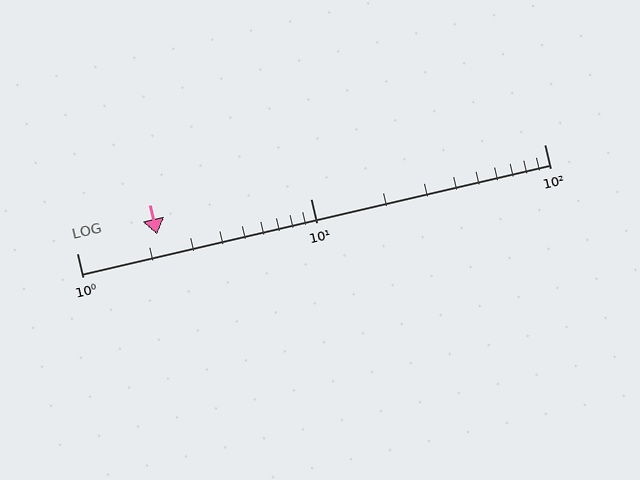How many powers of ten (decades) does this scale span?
The scale spans 2 decades, from 1 to 100.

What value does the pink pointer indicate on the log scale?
The pointer indicates approximately 2.2.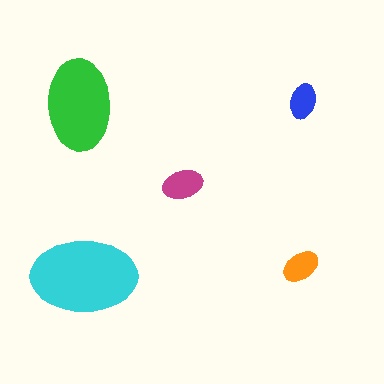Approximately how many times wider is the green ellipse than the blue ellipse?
About 2.5 times wider.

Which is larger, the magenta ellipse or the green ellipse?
The green one.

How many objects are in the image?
There are 5 objects in the image.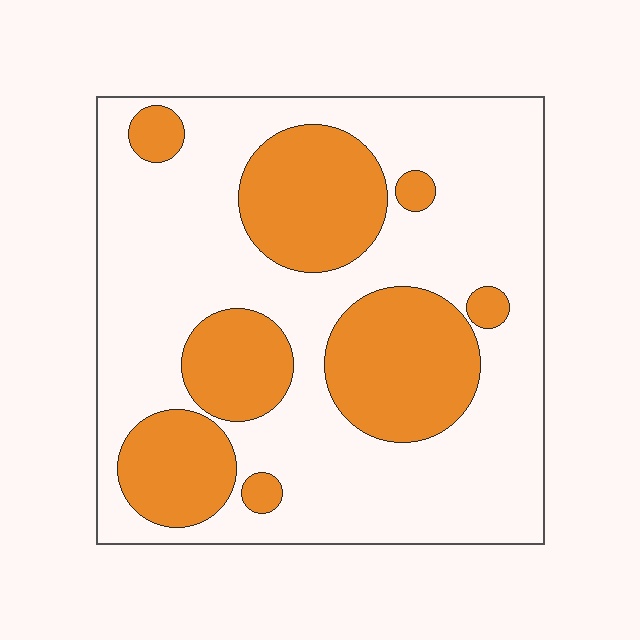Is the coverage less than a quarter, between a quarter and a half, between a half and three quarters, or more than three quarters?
Between a quarter and a half.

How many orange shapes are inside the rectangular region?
8.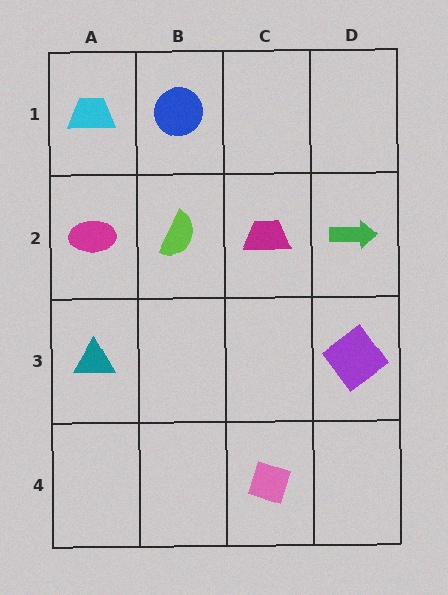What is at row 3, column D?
A purple diamond.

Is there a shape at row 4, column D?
No, that cell is empty.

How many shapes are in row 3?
2 shapes.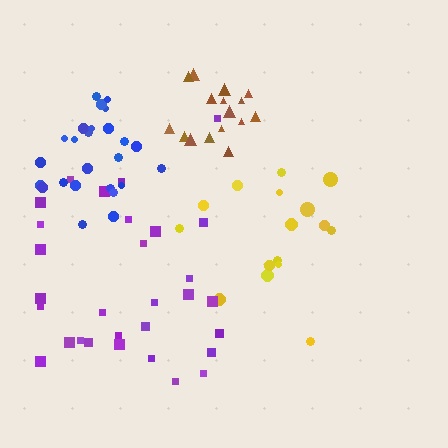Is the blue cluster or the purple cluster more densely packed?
Blue.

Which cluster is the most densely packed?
Brown.